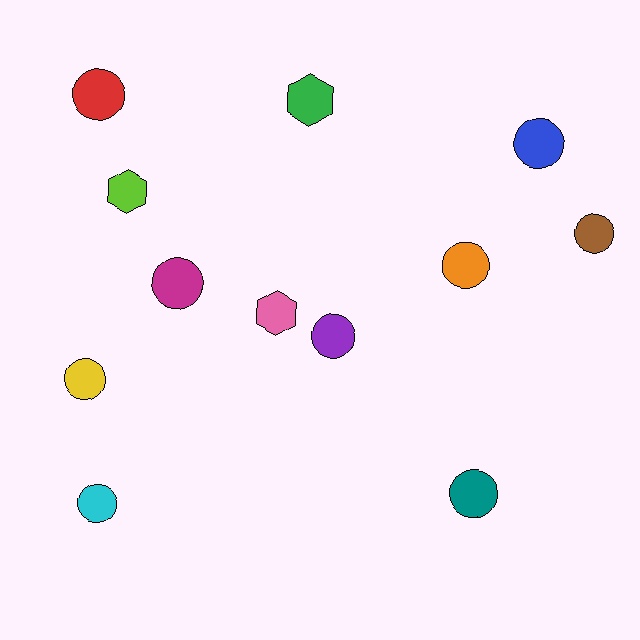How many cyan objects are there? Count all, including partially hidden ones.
There is 1 cyan object.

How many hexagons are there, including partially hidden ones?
There are 3 hexagons.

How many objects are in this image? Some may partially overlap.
There are 12 objects.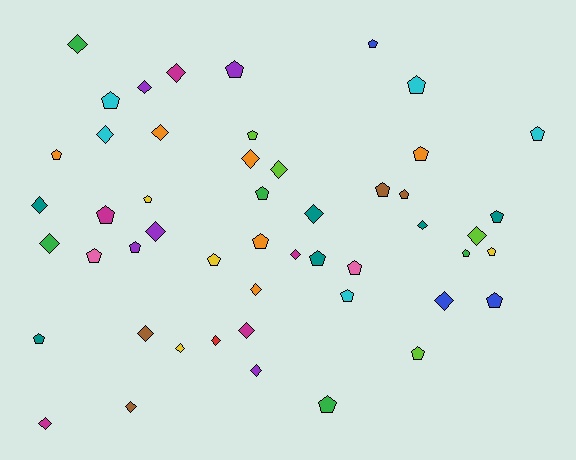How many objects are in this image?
There are 50 objects.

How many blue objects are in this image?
There are 3 blue objects.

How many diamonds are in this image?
There are 23 diamonds.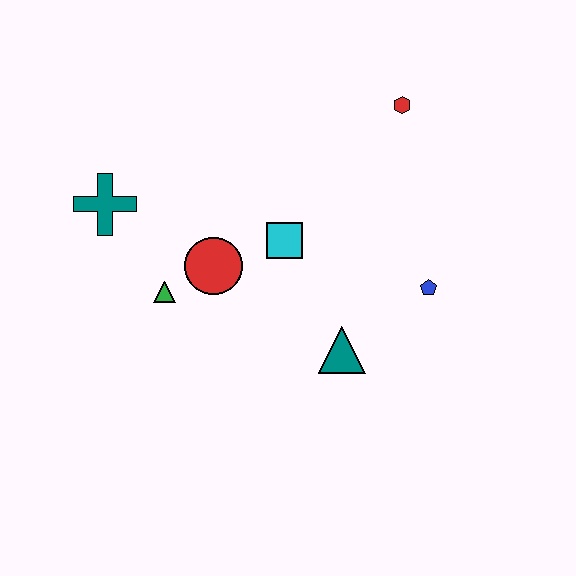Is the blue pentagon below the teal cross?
Yes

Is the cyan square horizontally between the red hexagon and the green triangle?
Yes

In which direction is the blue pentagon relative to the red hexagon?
The blue pentagon is below the red hexagon.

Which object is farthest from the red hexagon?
The teal cross is farthest from the red hexagon.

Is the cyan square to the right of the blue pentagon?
No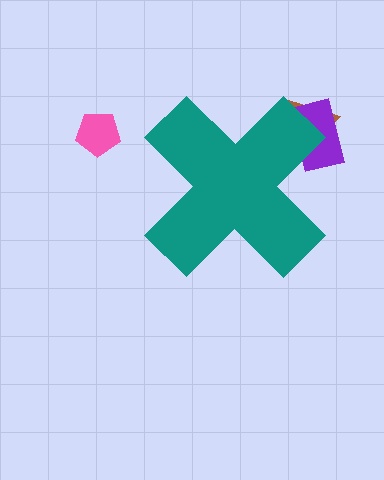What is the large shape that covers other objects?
A teal cross.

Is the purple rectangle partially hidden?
Yes, the purple rectangle is partially hidden behind the teal cross.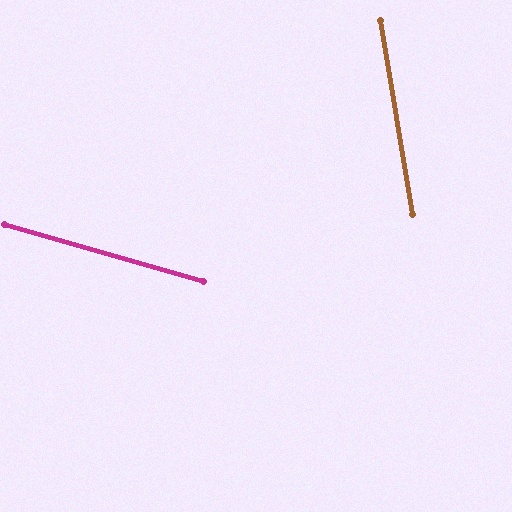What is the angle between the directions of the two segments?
Approximately 64 degrees.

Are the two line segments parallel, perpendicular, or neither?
Neither parallel nor perpendicular — they differ by about 64°.